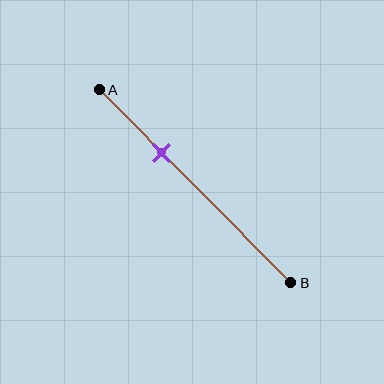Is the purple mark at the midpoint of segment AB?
No, the mark is at about 35% from A, not at the 50% midpoint.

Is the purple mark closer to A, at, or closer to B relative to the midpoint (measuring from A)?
The purple mark is closer to point A than the midpoint of segment AB.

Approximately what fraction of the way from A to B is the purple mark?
The purple mark is approximately 35% of the way from A to B.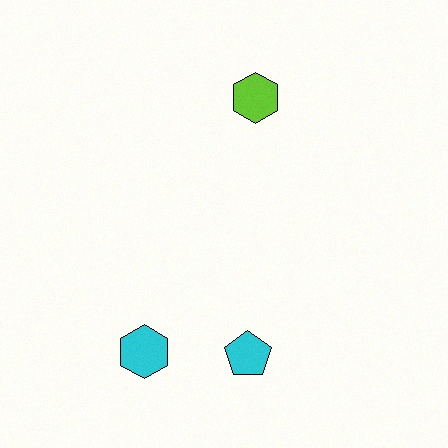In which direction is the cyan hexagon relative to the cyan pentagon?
The cyan hexagon is to the left of the cyan pentagon.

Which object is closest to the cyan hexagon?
The cyan pentagon is closest to the cyan hexagon.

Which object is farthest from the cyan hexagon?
The lime hexagon is farthest from the cyan hexagon.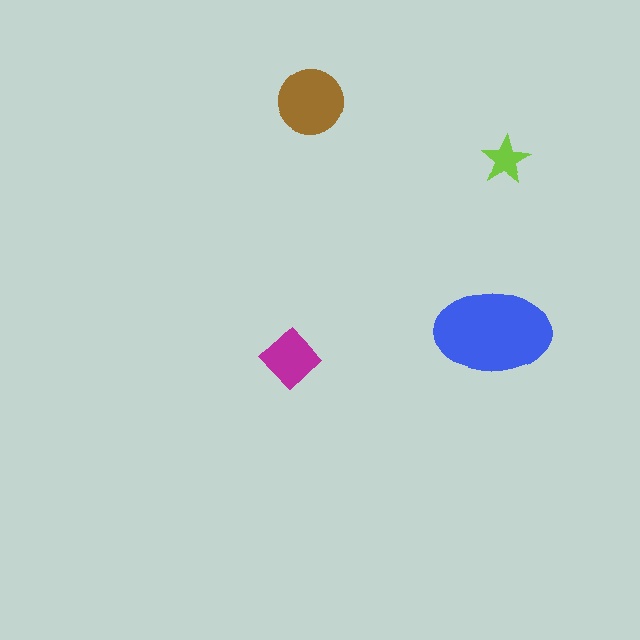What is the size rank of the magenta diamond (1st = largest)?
3rd.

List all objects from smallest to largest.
The lime star, the magenta diamond, the brown circle, the blue ellipse.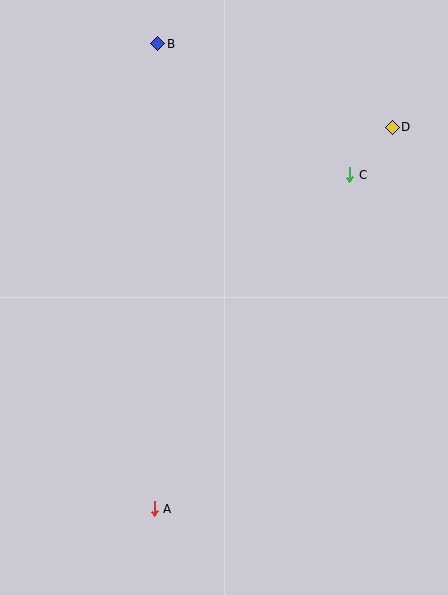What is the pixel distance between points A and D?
The distance between A and D is 450 pixels.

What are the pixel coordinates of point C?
Point C is at (350, 175).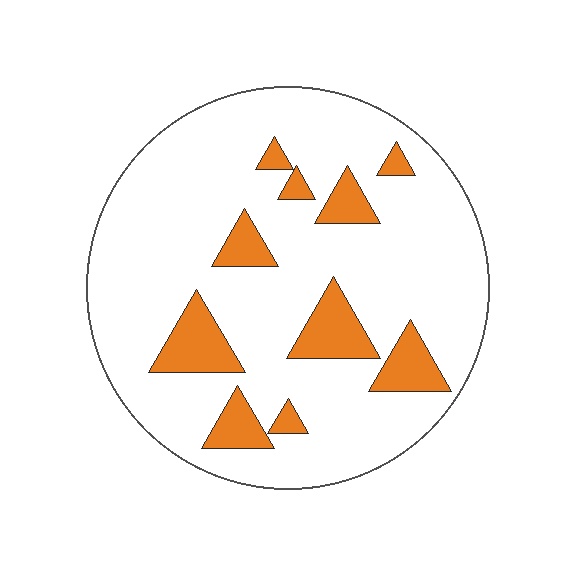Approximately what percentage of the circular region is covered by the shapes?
Approximately 15%.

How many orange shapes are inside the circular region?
10.